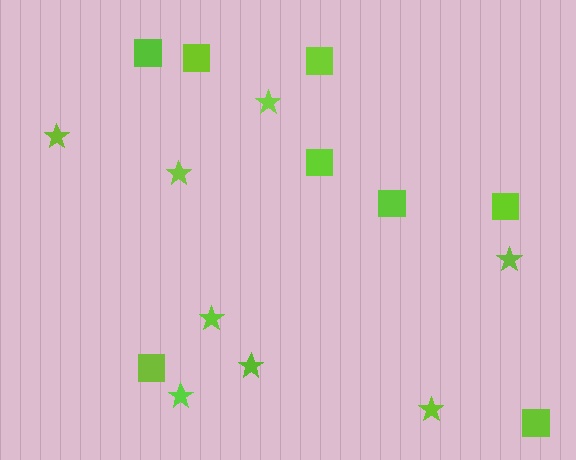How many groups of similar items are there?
There are 2 groups: one group of stars (8) and one group of squares (8).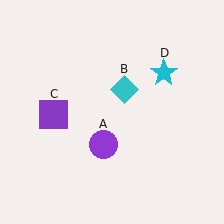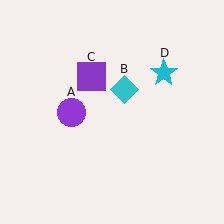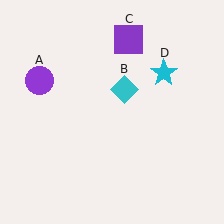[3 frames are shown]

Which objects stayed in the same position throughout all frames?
Cyan diamond (object B) and cyan star (object D) remained stationary.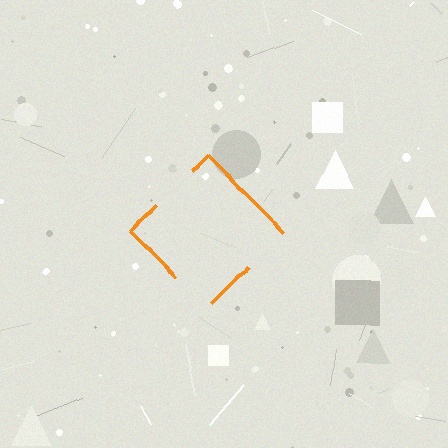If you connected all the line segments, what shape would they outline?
They would outline a diamond.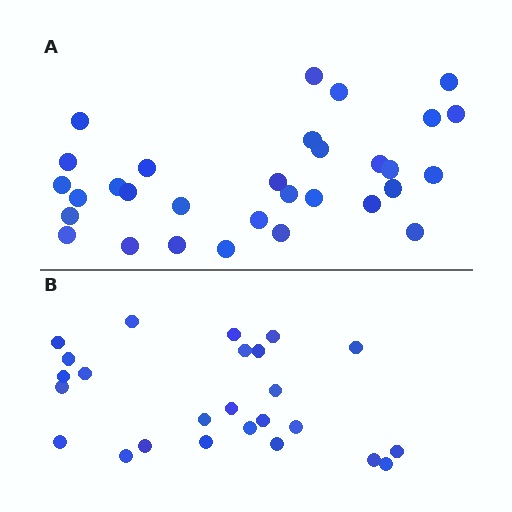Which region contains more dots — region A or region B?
Region A (the top region) has more dots.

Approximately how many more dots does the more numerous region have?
Region A has about 6 more dots than region B.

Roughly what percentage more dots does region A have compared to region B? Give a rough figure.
About 25% more.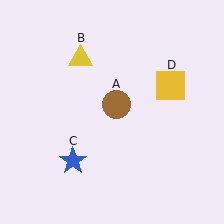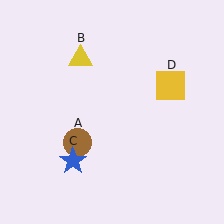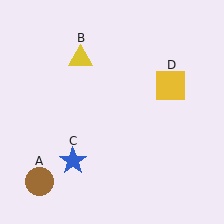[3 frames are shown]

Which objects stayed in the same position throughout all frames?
Yellow triangle (object B) and blue star (object C) and yellow square (object D) remained stationary.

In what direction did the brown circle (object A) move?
The brown circle (object A) moved down and to the left.